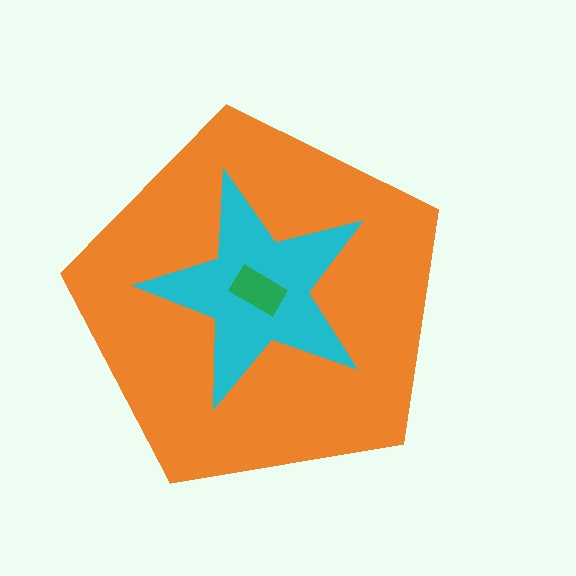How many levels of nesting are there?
3.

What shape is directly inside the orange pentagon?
The cyan star.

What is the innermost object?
The green rectangle.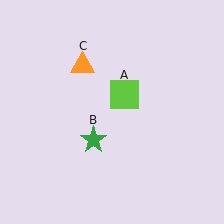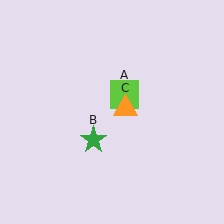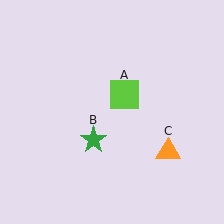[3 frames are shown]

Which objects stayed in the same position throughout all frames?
Lime square (object A) and green star (object B) remained stationary.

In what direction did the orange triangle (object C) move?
The orange triangle (object C) moved down and to the right.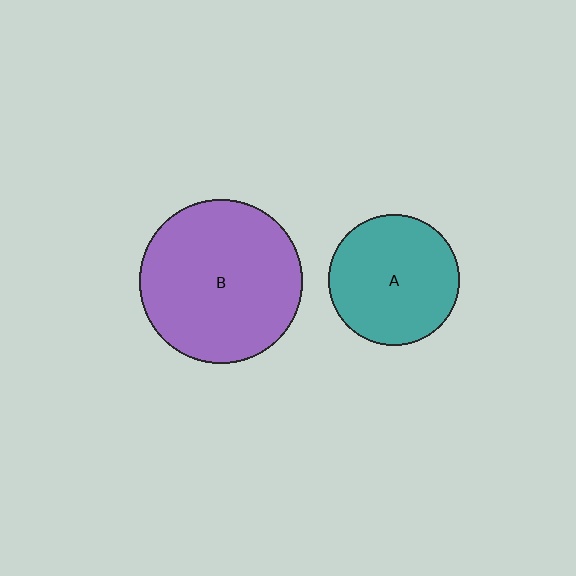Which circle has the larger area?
Circle B (purple).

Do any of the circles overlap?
No, none of the circles overlap.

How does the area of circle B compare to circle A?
Approximately 1.6 times.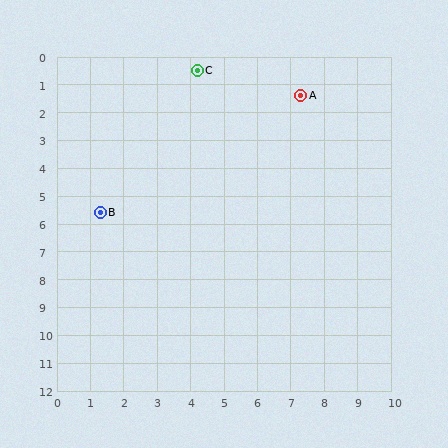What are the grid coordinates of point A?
Point A is at approximately (7.3, 1.4).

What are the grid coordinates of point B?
Point B is at approximately (1.3, 5.6).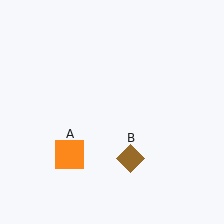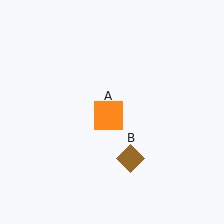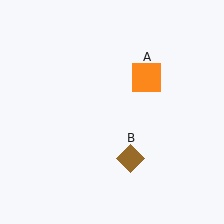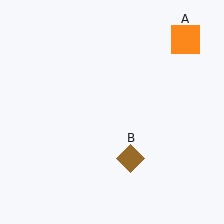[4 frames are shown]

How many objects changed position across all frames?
1 object changed position: orange square (object A).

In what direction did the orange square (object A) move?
The orange square (object A) moved up and to the right.